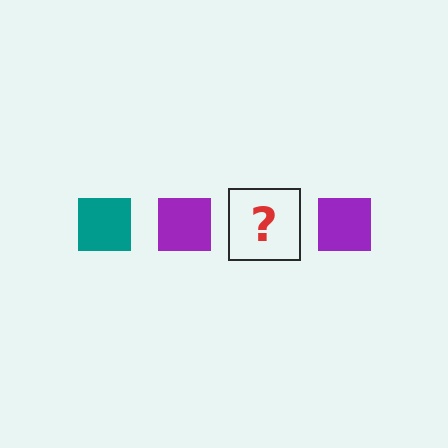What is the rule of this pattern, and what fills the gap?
The rule is that the pattern cycles through teal, purple squares. The gap should be filled with a teal square.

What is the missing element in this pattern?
The missing element is a teal square.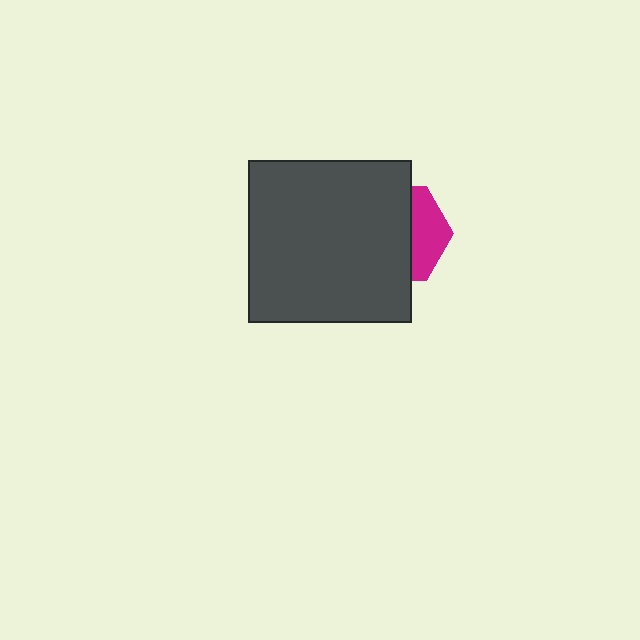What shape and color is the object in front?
The object in front is a dark gray rectangle.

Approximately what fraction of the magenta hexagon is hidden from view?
Roughly 65% of the magenta hexagon is hidden behind the dark gray rectangle.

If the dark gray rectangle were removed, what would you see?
You would see the complete magenta hexagon.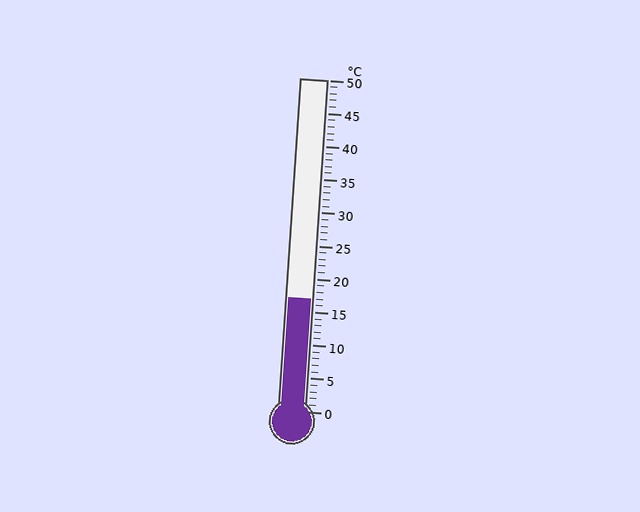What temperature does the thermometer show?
The thermometer shows approximately 17°C.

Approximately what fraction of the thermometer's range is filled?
The thermometer is filled to approximately 35% of its range.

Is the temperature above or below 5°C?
The temperature is above 5°C.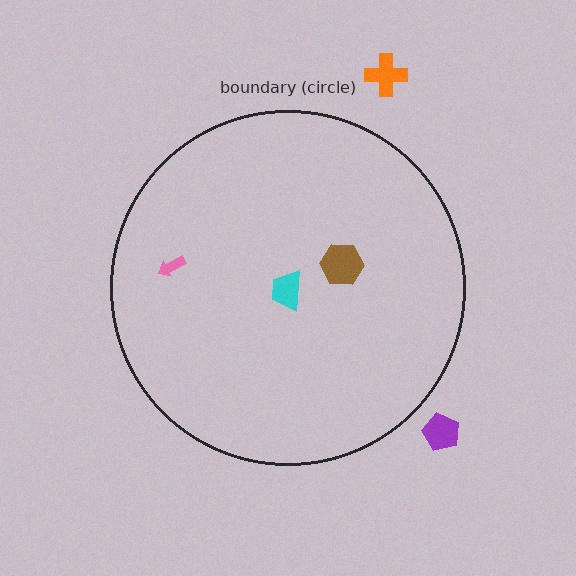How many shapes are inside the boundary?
3 inside, 2 outside.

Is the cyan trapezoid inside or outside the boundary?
Inside.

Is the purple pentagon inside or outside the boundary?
Outside.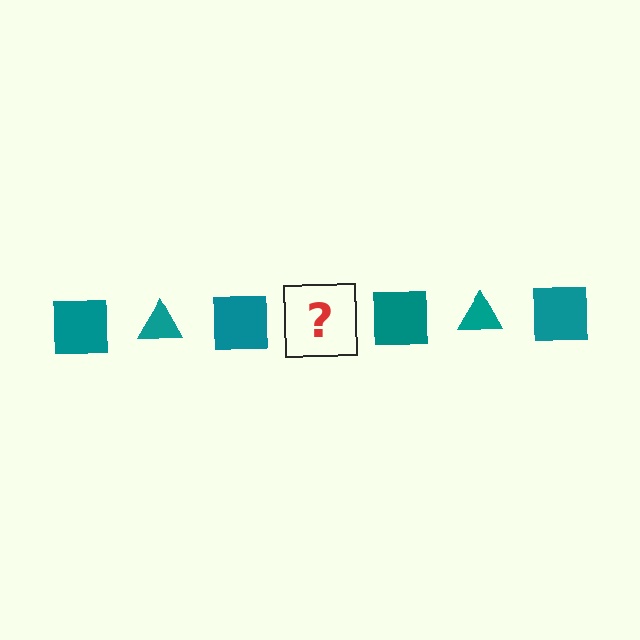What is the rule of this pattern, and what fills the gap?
The rule is that the pattern cycles through square, triangle shapes in teal. The gap should be filled with a teal triangle.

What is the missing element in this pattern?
The missing element is a teal triangle.